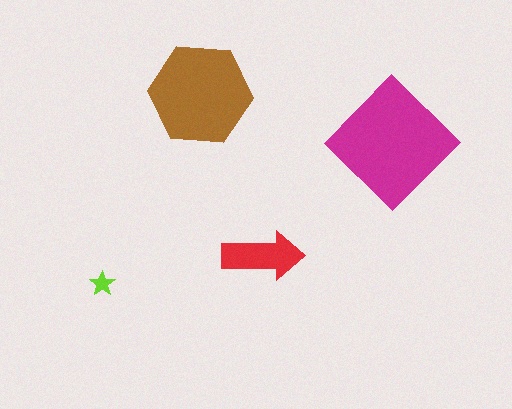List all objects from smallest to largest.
The lime star, the red arrow, the brown hexagon, the magenta diamond.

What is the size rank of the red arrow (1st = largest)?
3rd.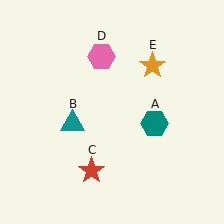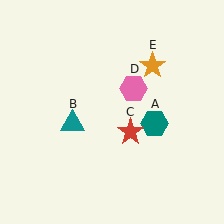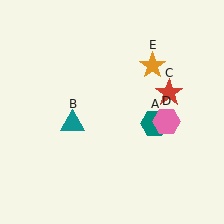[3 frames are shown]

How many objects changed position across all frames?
2 objects changed position: red star (object C), pink hexagon (object D).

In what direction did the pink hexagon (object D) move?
The pink hexagon (object D) moved down and to the right.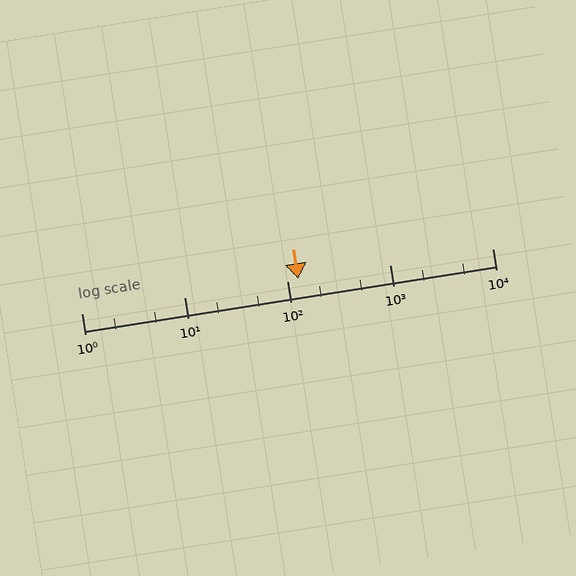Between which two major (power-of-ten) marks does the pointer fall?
The pointer is between 100 and 1000.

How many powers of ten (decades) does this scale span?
The scale spans 4 decades, from 1 to 10000.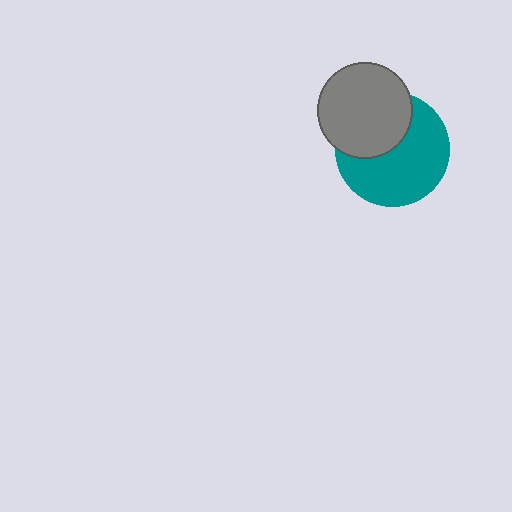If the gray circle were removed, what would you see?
You would see the complete teal circle.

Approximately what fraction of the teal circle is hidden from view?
Roughly 38% of the teal circle is hidden behind the gray circle.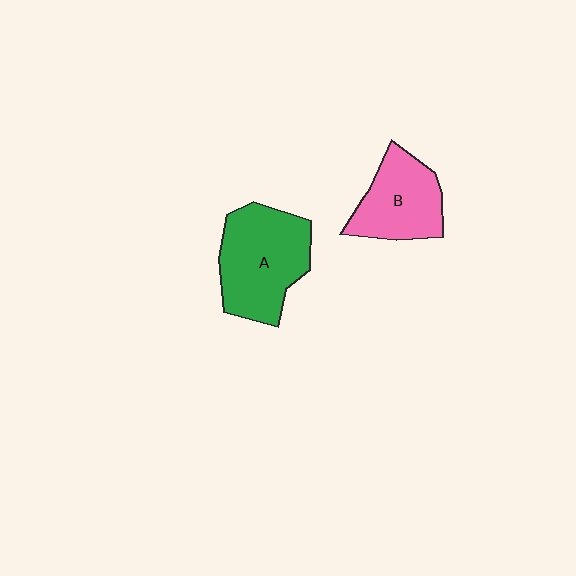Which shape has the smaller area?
Shape B (pink).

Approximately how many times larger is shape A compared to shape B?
Approximately 1.4 times.